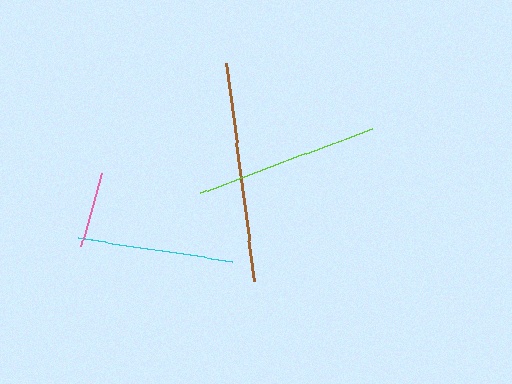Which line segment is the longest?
The brown line is the longest at approximately 220 pixels.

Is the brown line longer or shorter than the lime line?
The brown line is longer than the lime line.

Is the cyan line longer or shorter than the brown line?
The brown line is longer than the cyan line.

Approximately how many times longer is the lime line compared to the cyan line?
The lime line is approximately 1.2 times the length of the cyan line.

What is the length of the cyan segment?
The cyan segment is approximately 156 pixels long.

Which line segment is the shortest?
The pink line is the shortest at approximately 75 pixels.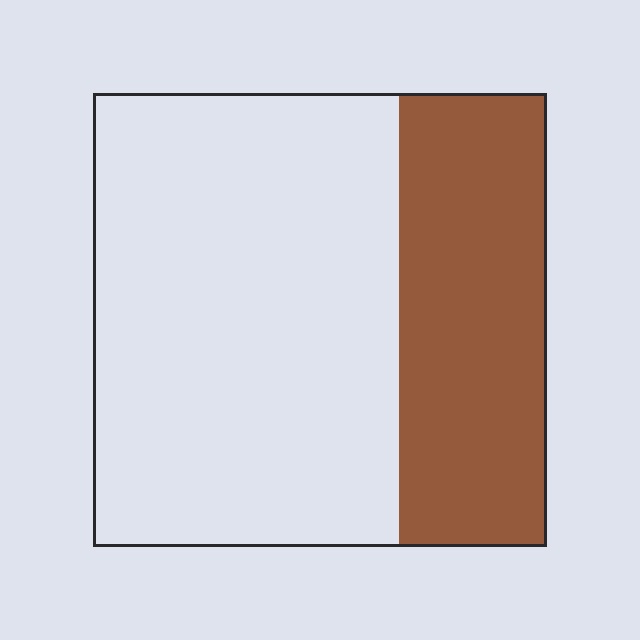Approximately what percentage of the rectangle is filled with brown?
Approximately 35%.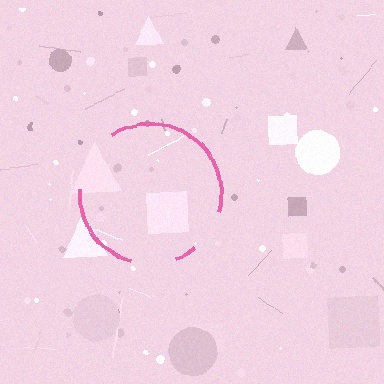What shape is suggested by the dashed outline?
The dashed outline suggests a circle.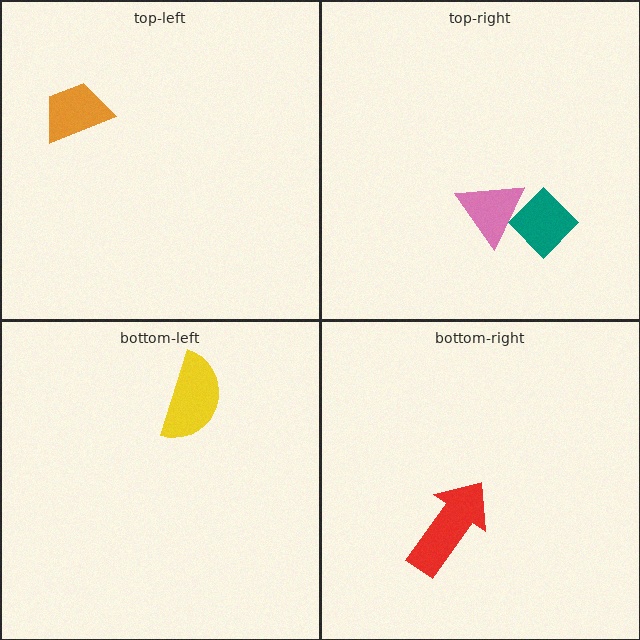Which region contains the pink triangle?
The top-right region.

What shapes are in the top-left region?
The orange trapezoid.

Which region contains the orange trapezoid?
The top-left region.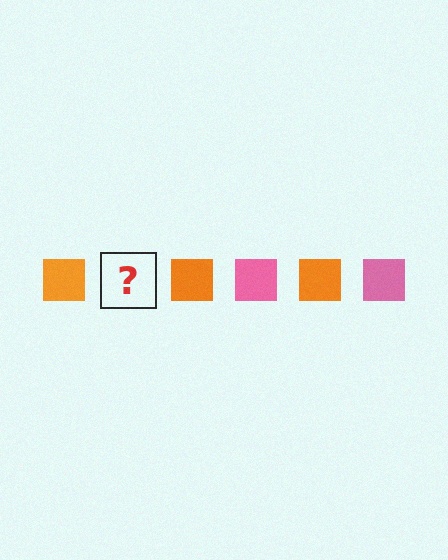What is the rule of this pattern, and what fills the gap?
The rule is that the pattern cycles through orange, pink squares. The gap should be filled with a pink square.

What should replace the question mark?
The question mark should be replaced with a pink square.